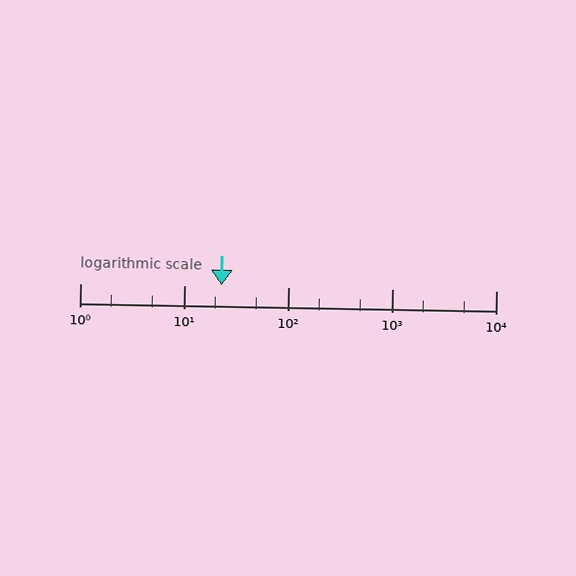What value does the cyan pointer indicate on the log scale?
The pointer indicates approximately 23.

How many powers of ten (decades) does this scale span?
The scale spans 4 decades, from 1 to 10000.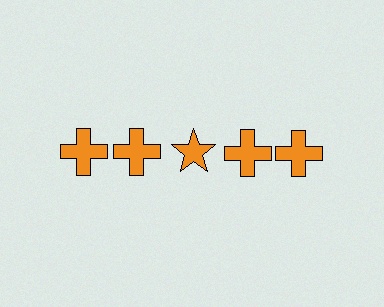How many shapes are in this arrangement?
There are 5 shapes arranged in a grid pattern.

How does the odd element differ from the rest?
It has a different shape: star instead of cross.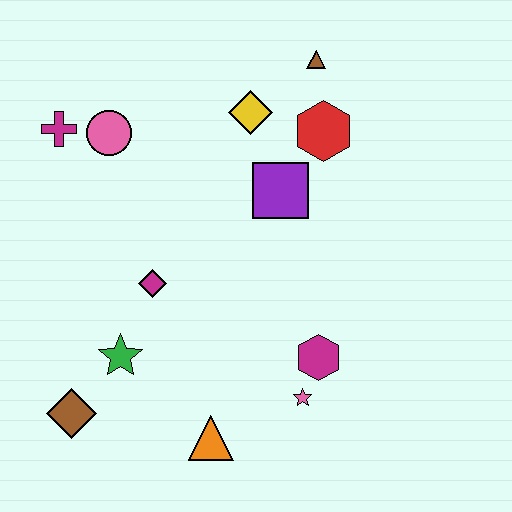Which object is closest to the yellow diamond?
The red hexagon is closest to the yellow diamond.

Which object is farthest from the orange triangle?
The brown triangle is farthest from the orange triangle.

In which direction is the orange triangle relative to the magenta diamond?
The orange triangle is below the magenta diamond.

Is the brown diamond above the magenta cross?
No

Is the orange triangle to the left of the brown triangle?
Yes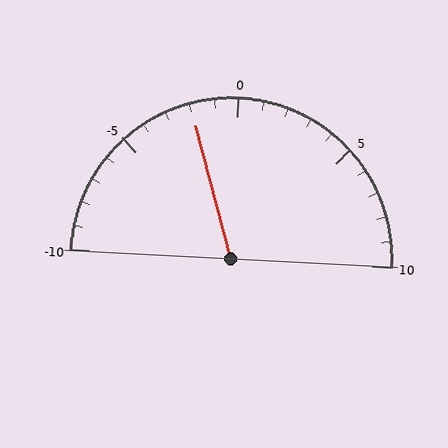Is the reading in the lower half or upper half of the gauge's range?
The reading is in the lower half of the range (-10 to 10).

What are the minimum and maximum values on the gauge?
The gauge ranges from -10 to 10.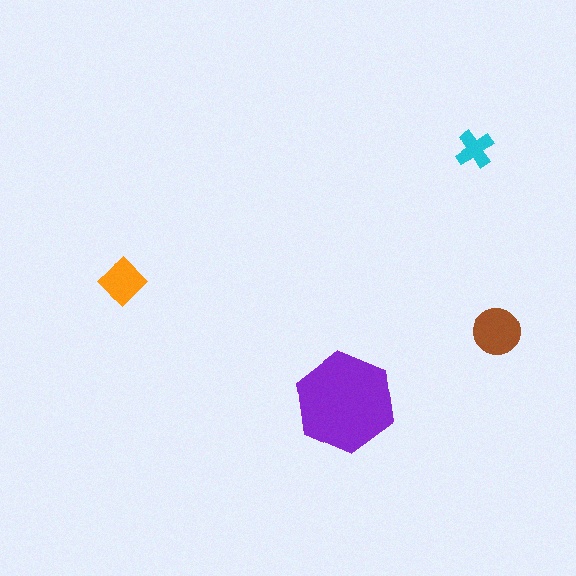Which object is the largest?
The purple hexagon.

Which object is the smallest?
The cyan cross.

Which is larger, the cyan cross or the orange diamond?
The orange diamond.